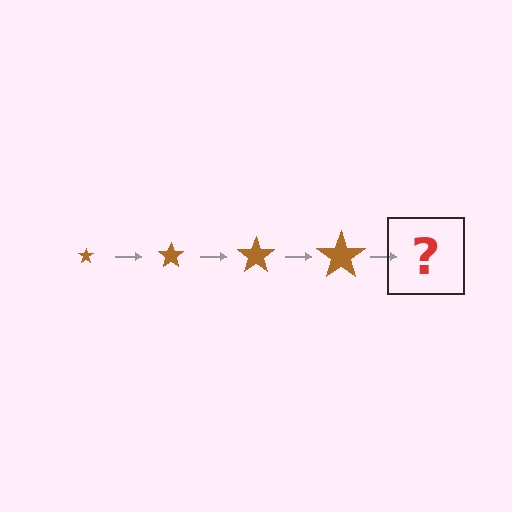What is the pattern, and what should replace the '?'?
The pattern is that the star gets progressively larger each step. The '?' should be a brown star, larger than the previous one.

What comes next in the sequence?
The next element should be a brown star, larger than the previous one.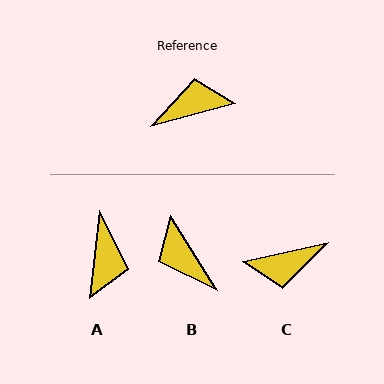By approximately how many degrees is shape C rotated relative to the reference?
Approximately 177 degrees counter-clockwise.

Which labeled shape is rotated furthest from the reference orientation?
C, about 177 degrees away.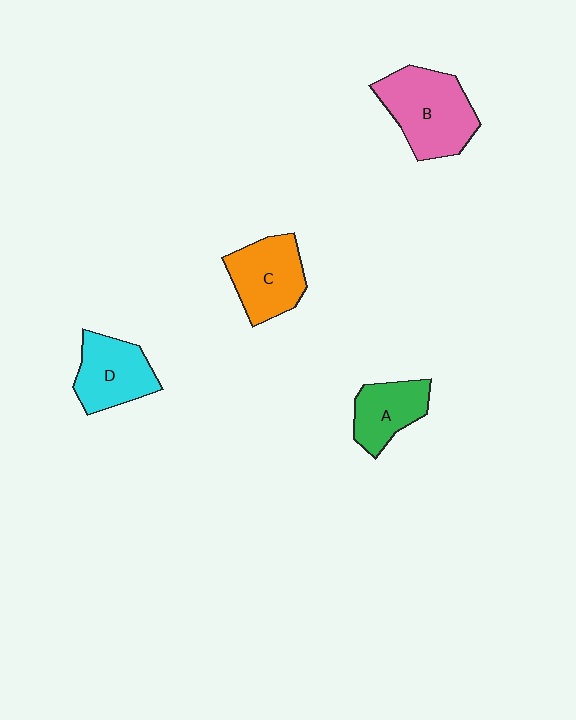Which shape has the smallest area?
Shape A (green).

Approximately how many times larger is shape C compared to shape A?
Approximately 1.3 times.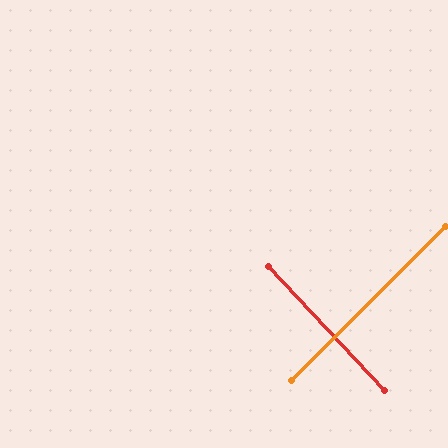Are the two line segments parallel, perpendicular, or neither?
Perpendicular — they meet at approximately 88°.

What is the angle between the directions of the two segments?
Approximately 88 degrees.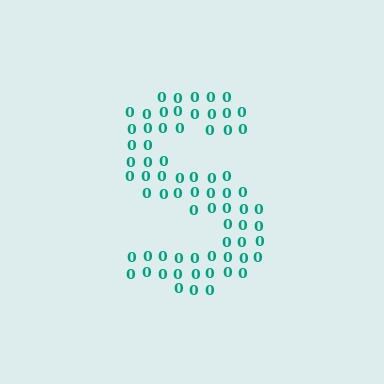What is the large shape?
The large shape is the letter S.